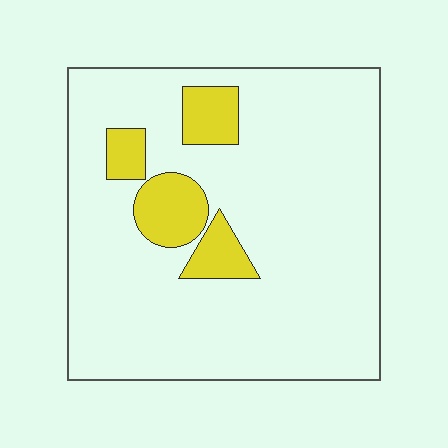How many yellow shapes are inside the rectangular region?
4.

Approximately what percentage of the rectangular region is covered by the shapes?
Approximately 15%.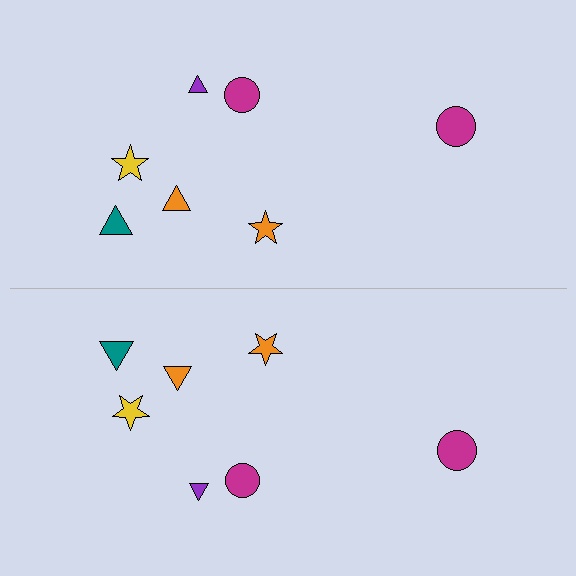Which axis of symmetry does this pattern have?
The pattern has a horizontal axis of symmetry running through the center of the image.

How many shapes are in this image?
There are 14 shapes in this image.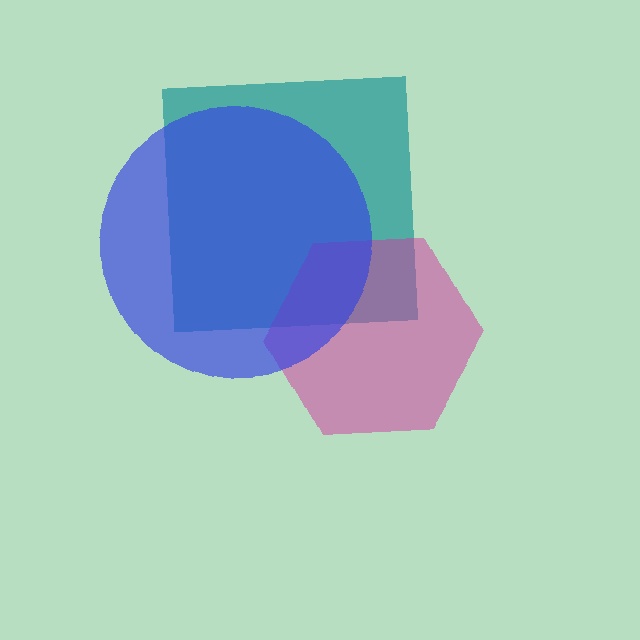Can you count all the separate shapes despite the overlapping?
Yes, there are 3 separate shapes.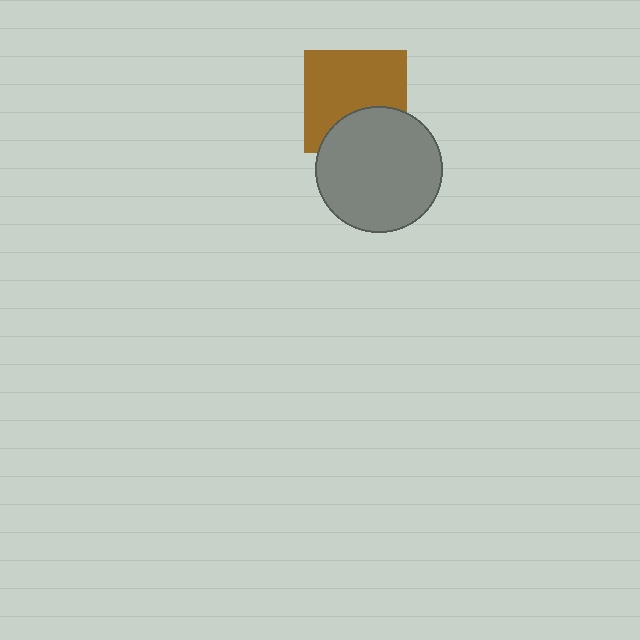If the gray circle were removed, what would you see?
You would see the complete brown square.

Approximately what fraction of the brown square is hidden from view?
Roughly 32% of the brown square is hidden behind the gray circle.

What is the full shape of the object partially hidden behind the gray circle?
The partially hidden object is a brown square.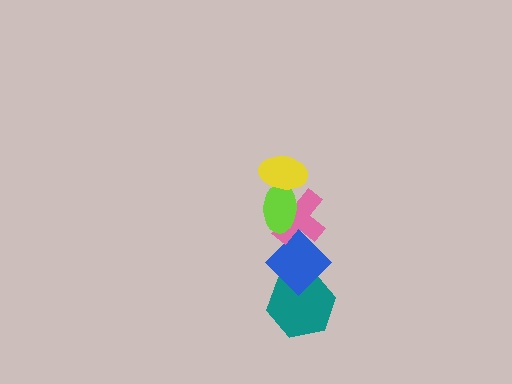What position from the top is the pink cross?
The pink cross is 3rd from the top.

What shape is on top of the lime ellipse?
The yellow ellipse is on top of the lime ellipse.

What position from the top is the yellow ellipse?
The yellow ellipse is 1st from the top.